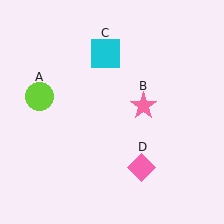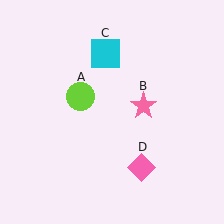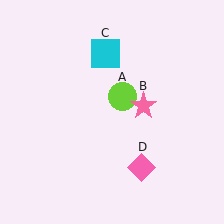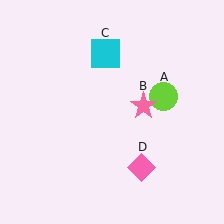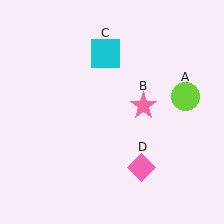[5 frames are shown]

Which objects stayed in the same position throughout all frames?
Pink star (object B) and cyan square (object C) and pink diamond (object D) remained stationary.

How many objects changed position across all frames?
1 object changed position: lime circle (object A).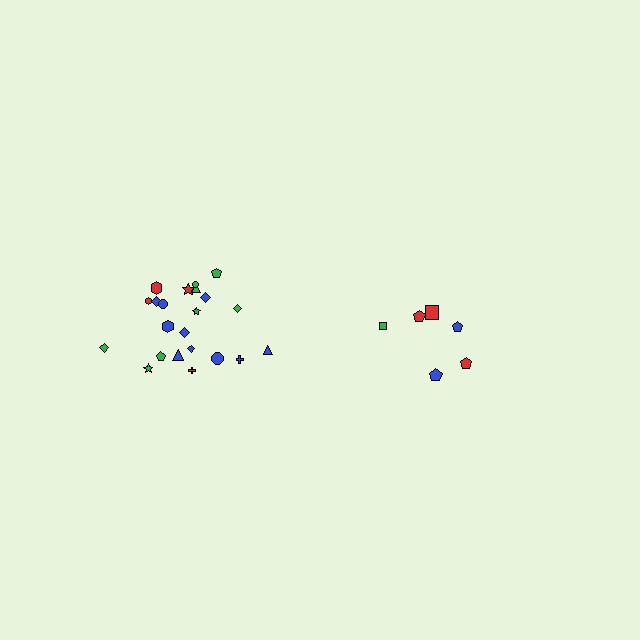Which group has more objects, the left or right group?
The left group.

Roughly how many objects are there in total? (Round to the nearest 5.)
Roughly 30 objects in total.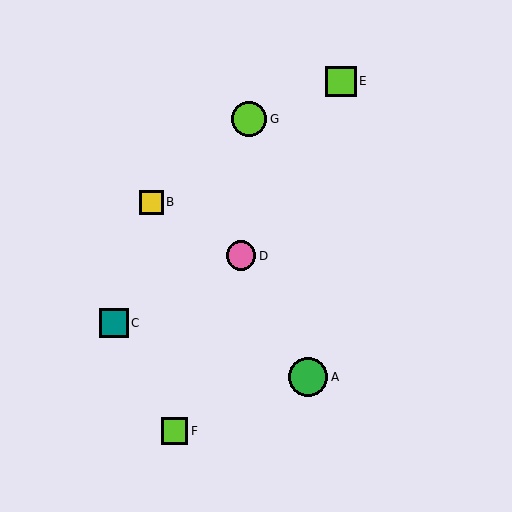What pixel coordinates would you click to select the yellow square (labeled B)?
Click at (151, 202) to select the yellow square B.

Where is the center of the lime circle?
The center of the lime circle is at (249, 119).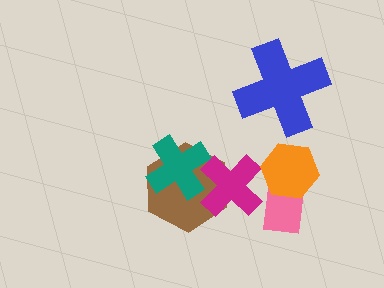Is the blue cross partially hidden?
No, no other shape covers it.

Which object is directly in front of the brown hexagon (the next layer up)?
The teal cross is directly in front of the brown hexagon.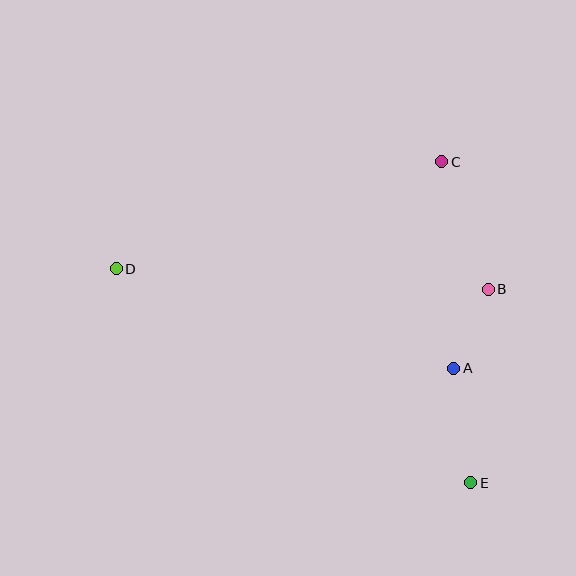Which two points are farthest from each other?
Points D and E are farthest from each other.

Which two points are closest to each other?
Points A and B are closest to each other.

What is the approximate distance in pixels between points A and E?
The distance between A and E is approximately 116 pixels.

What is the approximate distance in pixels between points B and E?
The distance between B and E is approximately 194 pixels.